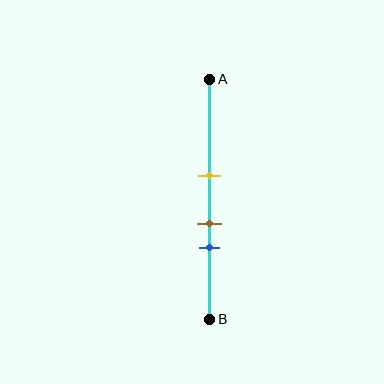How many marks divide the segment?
There are 3 marks dividing the segment.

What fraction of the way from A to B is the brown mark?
The brown mark is approximately 60% (0.6) of the way from A to B.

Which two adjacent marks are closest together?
The brown and blue marks are the closest adjacent pair.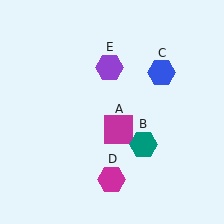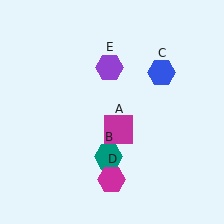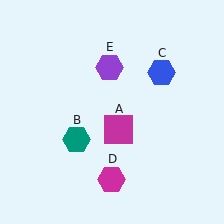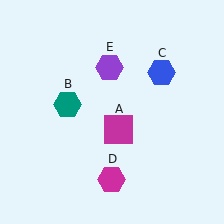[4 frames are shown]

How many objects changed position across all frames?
1 object changed position: teal hexagon (object B).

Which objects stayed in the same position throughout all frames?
Magenta square (object A) and blue hexagon (object C) and magenta hexagon (object D) and purple hexagon (object E) remained stationary.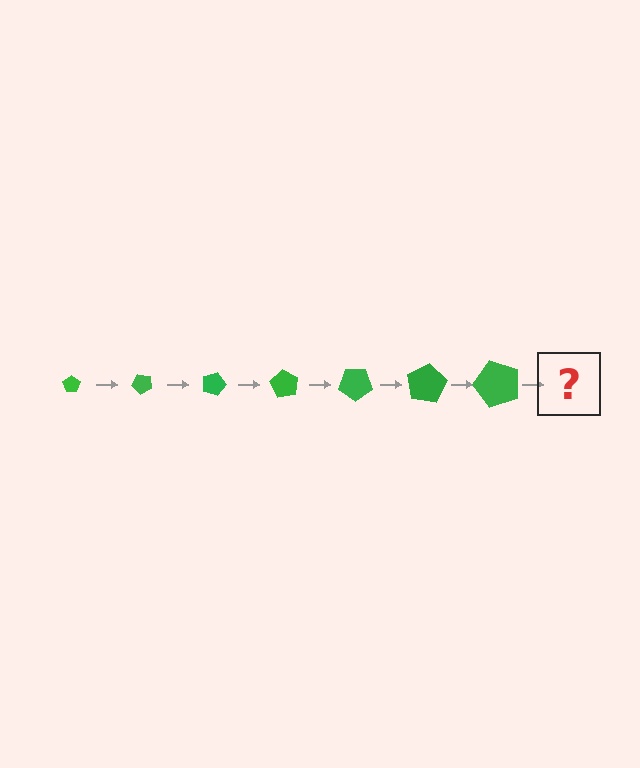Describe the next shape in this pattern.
It should be a pentagon, larger than the previous one and rotated 315 degrees from the start.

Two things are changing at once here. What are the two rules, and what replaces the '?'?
The two rules are that the pentagon grows larger each step and it rotates 45 degrees each step. The '?' should be a pentagon, larger than the previous one and rotated 315 degrees from the start.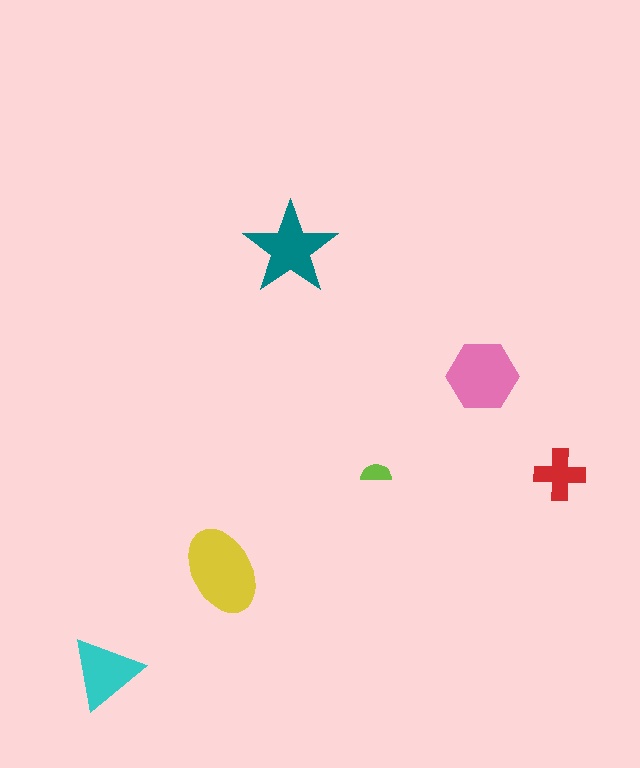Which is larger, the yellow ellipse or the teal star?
The yellow ellipse.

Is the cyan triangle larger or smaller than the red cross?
Larger.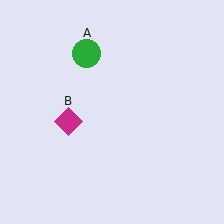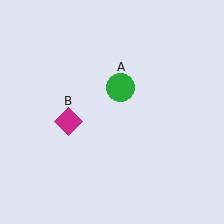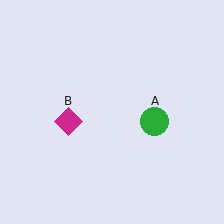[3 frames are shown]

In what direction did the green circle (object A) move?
The green circle (object A) moved down and to the right.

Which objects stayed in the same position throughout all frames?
Magenta diamond (object B) remained stationary.